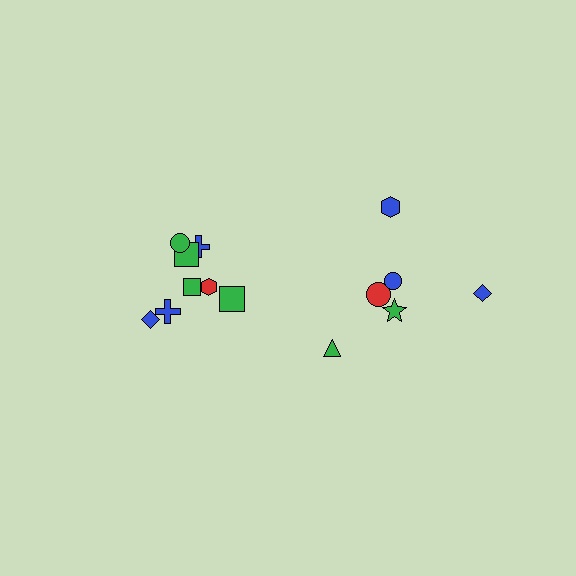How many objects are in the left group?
There are 8 objects.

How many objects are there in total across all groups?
There are 14 objects.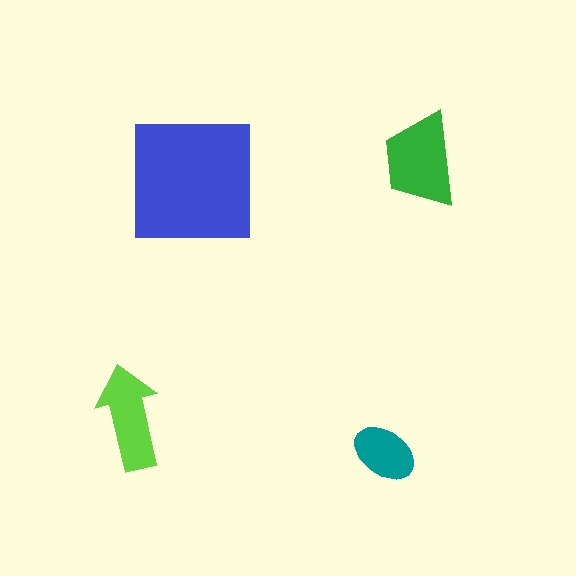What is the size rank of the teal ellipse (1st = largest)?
4th.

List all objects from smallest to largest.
The teal ellipse, the lime arrow, the green trapezoid, the blue square.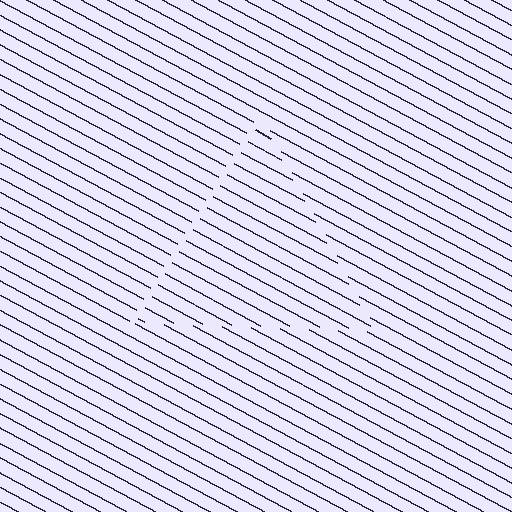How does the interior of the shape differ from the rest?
The interior of the shape contains the same grating, shifted by half a period — the contour is defined by the phase discontinuity where line-ends from the inner and outer gratings abut.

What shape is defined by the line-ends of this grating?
An illusory triangle. The interior of the shape contains the same grating, shifted by half a period — the contour is defined by the phase discontinuity where line-ends from the inner and outer gratings abut.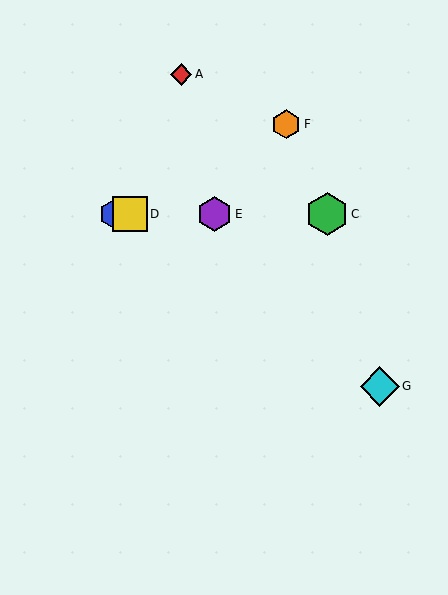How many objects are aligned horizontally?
4 objects (B, C, D, E) are aligned horizontally.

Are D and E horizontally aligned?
Yes, both are at y≈214.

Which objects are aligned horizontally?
Objects B, C, D, E are aligned horizontally.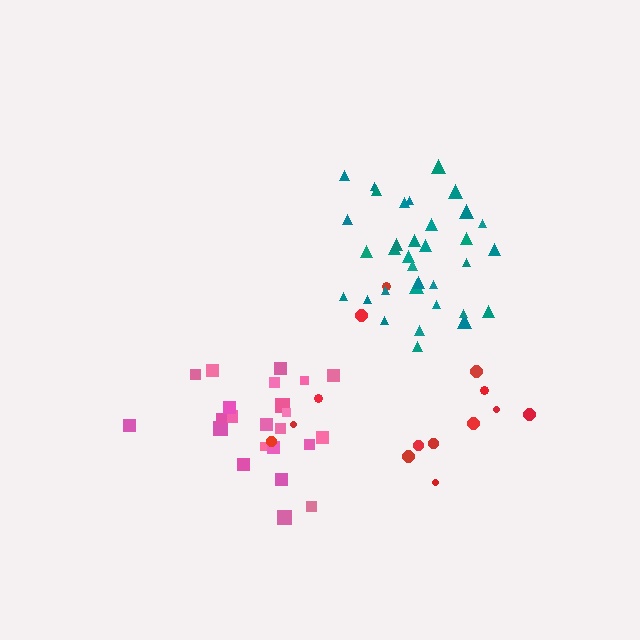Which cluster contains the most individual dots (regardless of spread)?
Teal (34).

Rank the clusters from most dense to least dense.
teal, pink, red.